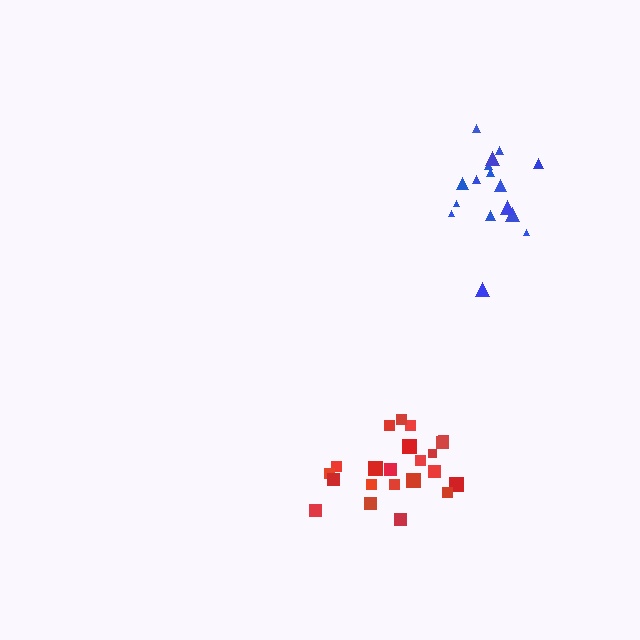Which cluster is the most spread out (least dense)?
Blue.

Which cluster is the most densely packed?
Red.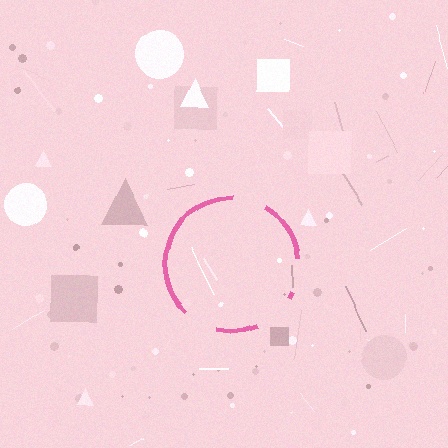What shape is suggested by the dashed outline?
The dashed outline suggests a circle.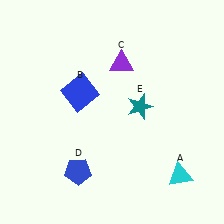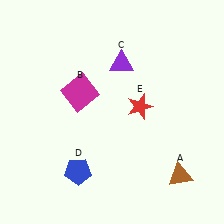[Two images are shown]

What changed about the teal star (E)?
In Image 1, E is teal. In Image 2, it changed to red.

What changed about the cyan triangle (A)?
In Image 1, A is cyan. In Image 2, it changed to brown.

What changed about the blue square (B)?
In Image 1, B is blue. In Image 2, it changed to magenta.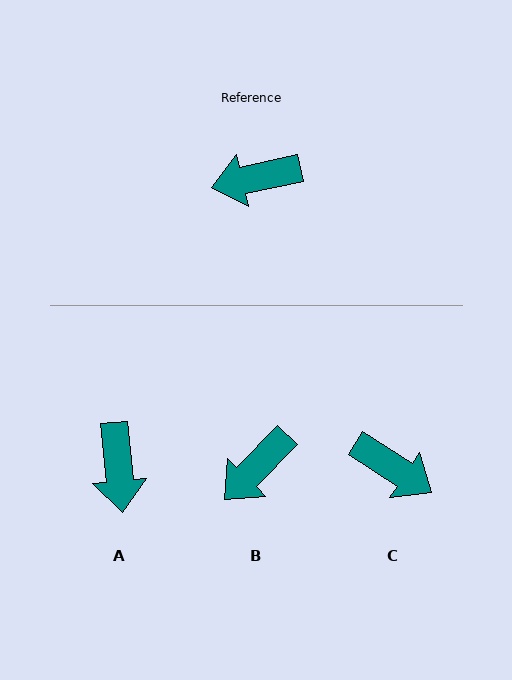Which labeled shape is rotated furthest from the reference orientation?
C, about 135 degrees away.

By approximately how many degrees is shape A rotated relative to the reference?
Approximately 83 degrees counter-clockwise.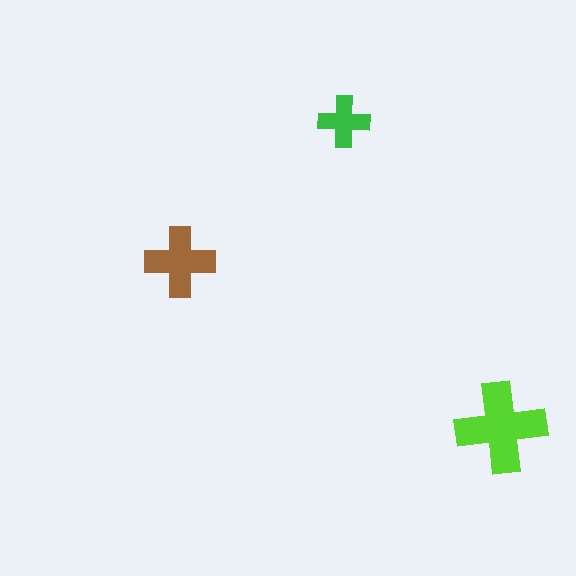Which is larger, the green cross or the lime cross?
The lime one.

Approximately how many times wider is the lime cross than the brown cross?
About 1.5 times wider.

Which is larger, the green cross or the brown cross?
The brown one.